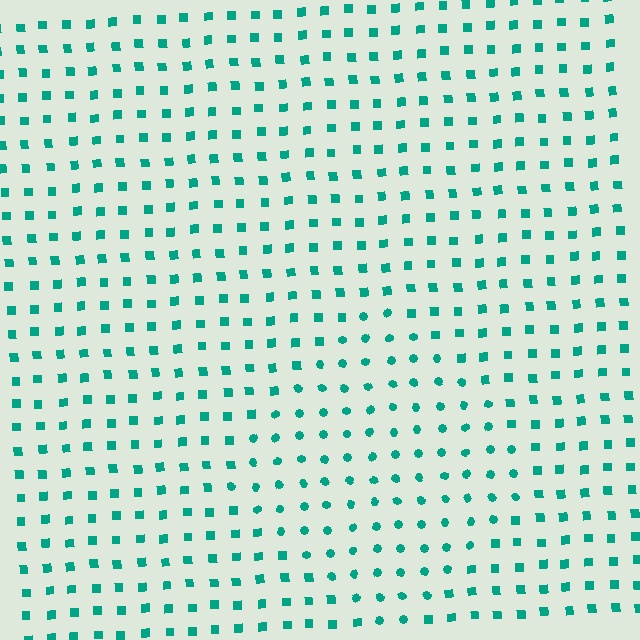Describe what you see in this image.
The image is filled with small teal elements arranged in a uniform grid. A diamond-shaped region contains circles, while the surrounding area contains squares. The boundary is defined purely by the change in element shape.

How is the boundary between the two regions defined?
The boundary is defined by a change in element shape: circles inside vs. squares outside. All elements share the same color and spacing.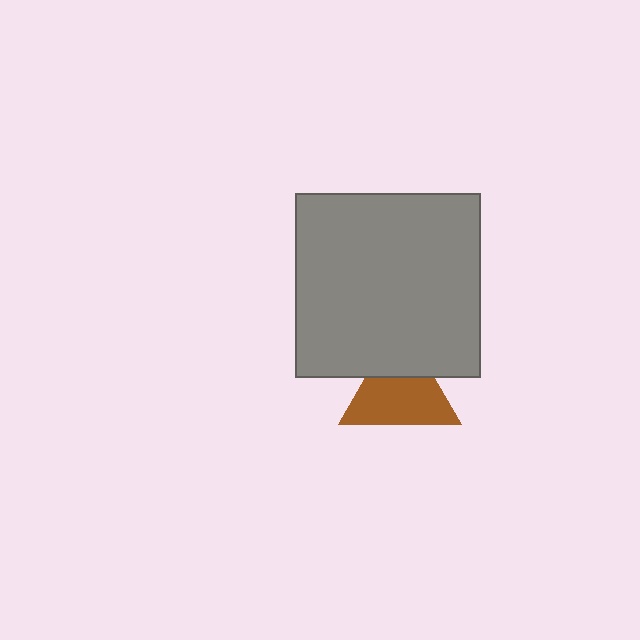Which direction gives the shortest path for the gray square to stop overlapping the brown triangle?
Moving up gives the shortest separation.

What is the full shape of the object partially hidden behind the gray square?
The partially hidden object is a brown triangle.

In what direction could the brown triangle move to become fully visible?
The brown triangle could move down. That would shift it out from behind the gray square entirely.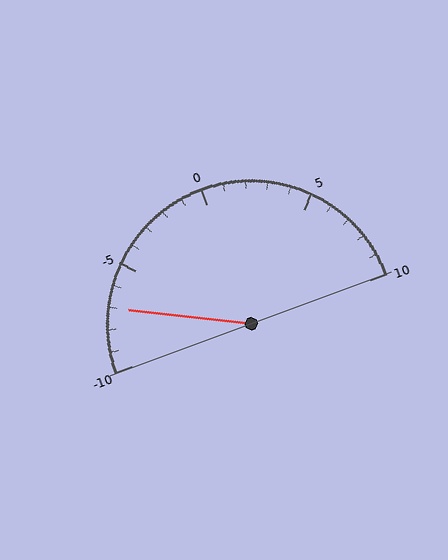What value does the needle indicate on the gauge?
The needle indicates approximately -7.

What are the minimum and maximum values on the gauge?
The gauge ranges from -10 to 10.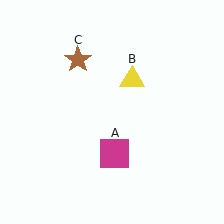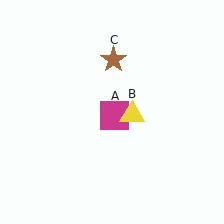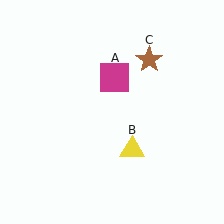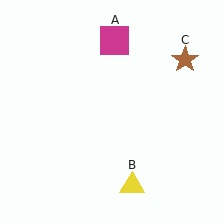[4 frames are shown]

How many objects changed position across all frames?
3 objects changed position: magenta square (object A), yellow triangle (object B), brown star (object C).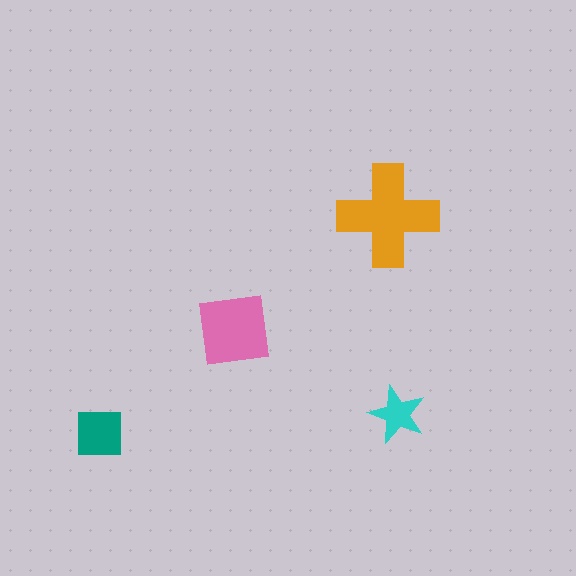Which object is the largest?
The orange cross.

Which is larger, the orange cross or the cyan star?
The orange cross.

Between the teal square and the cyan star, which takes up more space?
The teal square.